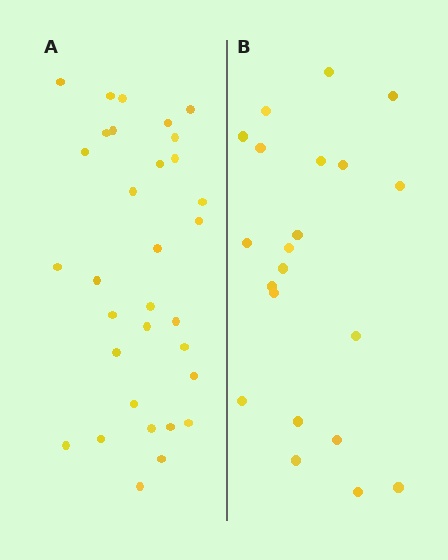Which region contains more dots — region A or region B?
Region A (the left region) has more dots.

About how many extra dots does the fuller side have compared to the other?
Region A has roughly 12 or so more dots than region B.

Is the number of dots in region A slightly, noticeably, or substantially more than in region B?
Region A has substantially more. The ratio is roughly 1.5 to 1.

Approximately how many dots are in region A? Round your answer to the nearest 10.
About 30 dots. (The exact count is 32, which rounds to 30.)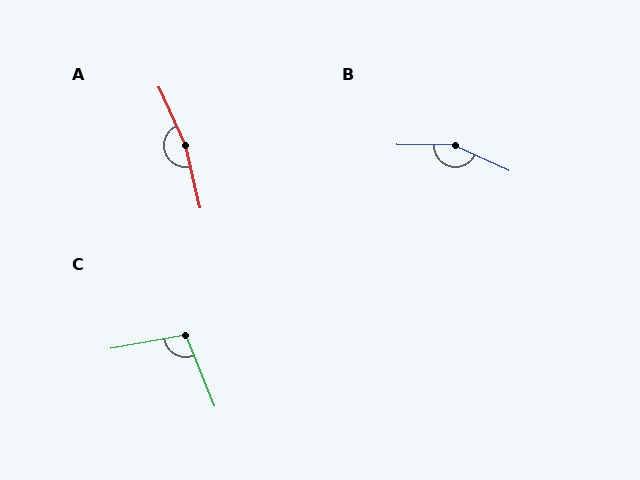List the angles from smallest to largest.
C (102°), B (156°), A (169°).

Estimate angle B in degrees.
Approximately 156 degrees.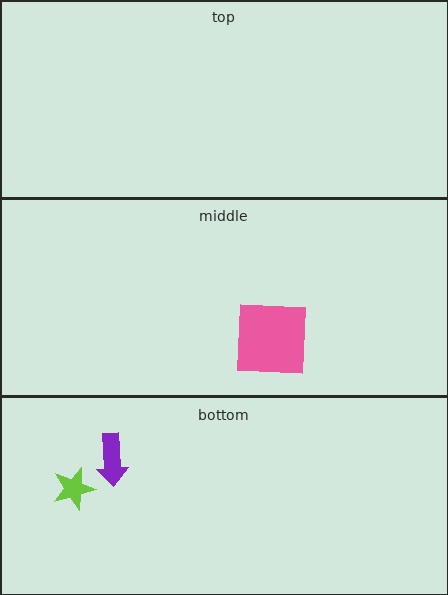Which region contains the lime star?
The bottom region.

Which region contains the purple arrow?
The bottom region.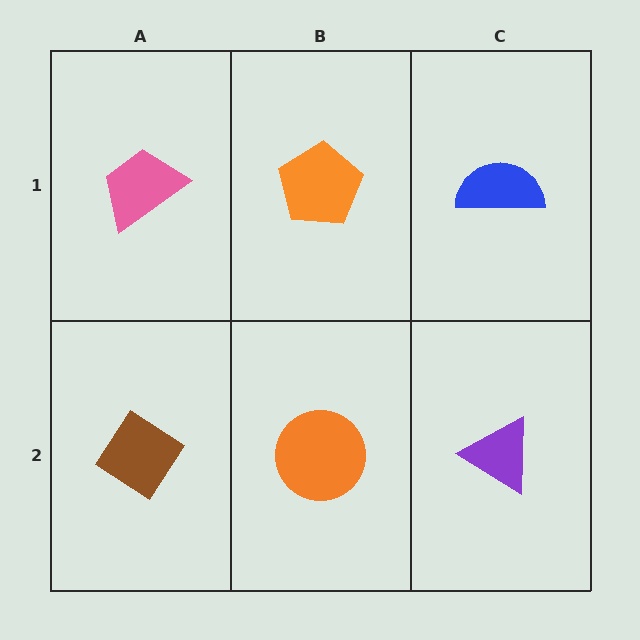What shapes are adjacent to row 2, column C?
A blue semicircle (row 1, column C), an orange circle (row 2, column B).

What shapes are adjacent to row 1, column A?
A brown diamond (row 2, column A), an orange pentagon (row 1, column B).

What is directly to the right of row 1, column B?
A blue semicircle.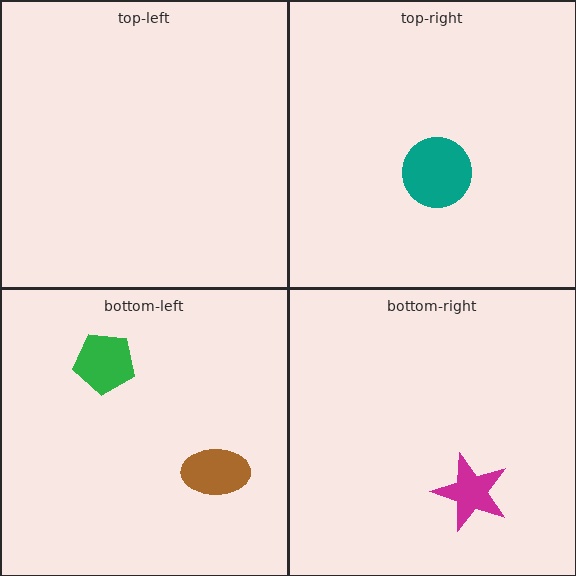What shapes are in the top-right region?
The teal circle.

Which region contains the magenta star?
The bottom-right region.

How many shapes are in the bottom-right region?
1.